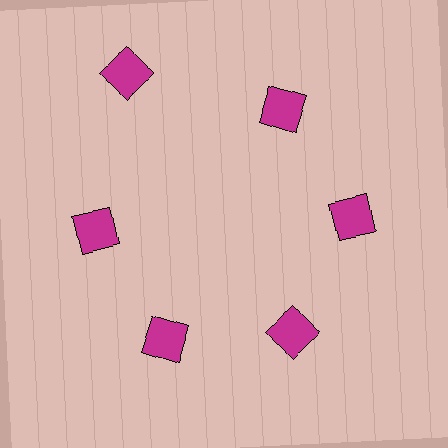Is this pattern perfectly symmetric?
No. The 6 magenta squares are arranged in a ring, but one element near the 11 o'clock position is pushed outward from the center, breaking the 6-fold rotational symmetry.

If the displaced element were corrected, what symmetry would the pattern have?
It would have 6-fold rotational symmetry — the pattern would map onto itself every 60 degrees.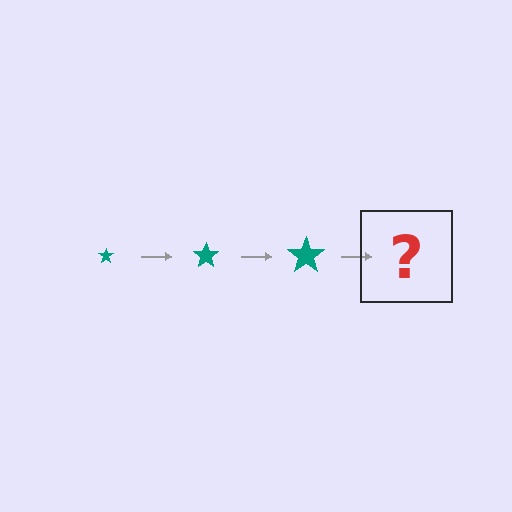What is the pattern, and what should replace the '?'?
The pattern is that the star gets progressively larger each step. The '?' should be a teal star, larger than the previous one.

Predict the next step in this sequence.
The next step is a teal star, larger than the previous one.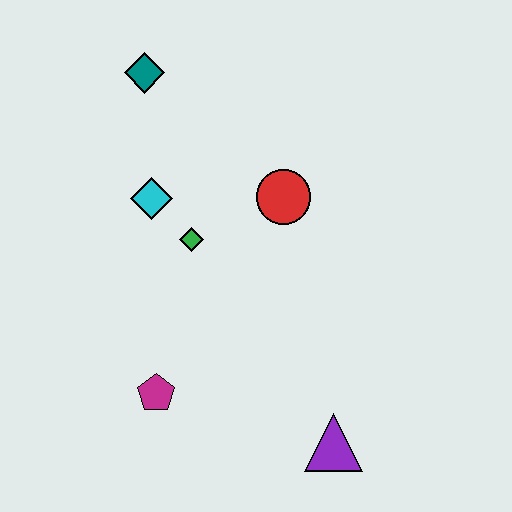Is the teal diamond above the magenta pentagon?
Yes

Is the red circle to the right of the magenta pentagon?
Yes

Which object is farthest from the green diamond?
The purple triangle is farthest from the green diamond.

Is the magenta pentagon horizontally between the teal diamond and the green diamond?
Yes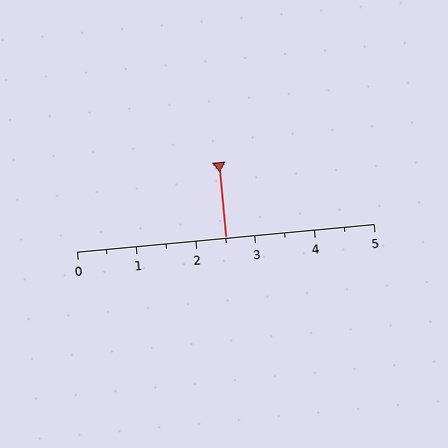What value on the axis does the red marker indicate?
The marker indicates approximately 2.5.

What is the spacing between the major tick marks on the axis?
The major ticks are spaced 1 apart.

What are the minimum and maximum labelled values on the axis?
The axis runs from 0 to 5.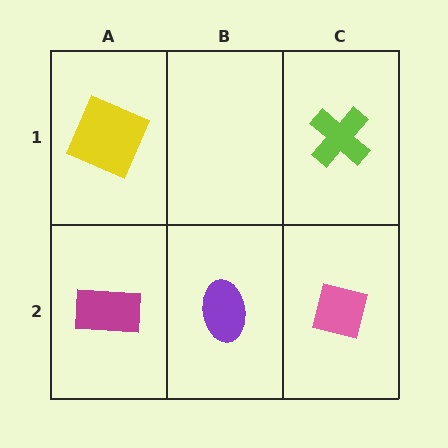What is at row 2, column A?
A magenta rectangle.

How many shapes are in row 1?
2 shapes.